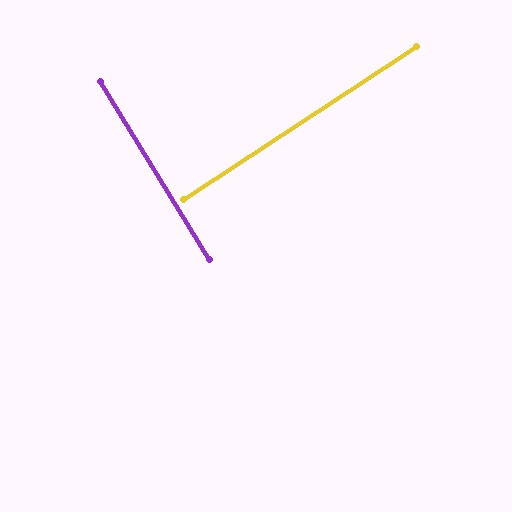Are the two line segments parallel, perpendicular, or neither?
Perpendicular — they meet at approximately 88°.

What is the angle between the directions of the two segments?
Approximately 88 degrees.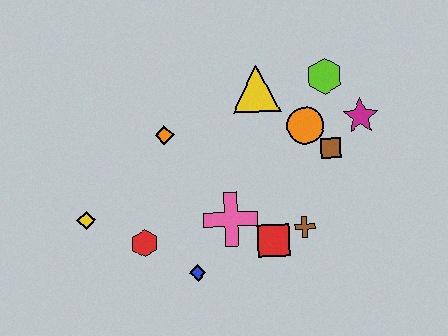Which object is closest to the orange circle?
The brown square is closest to the orange circle.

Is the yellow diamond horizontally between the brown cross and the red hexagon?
No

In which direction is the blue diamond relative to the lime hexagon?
The blue diamond is below the lime hexagon.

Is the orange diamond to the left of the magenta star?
Yes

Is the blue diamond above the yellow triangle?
No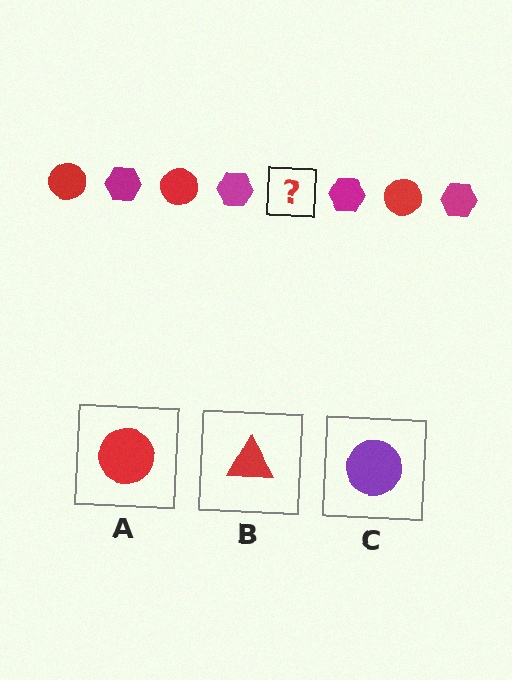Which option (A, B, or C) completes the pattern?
A.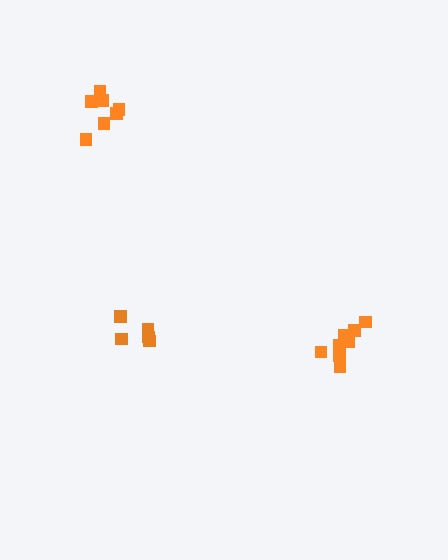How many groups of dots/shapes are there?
There are 3 groups.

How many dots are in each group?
Group 1: 5 dots, Group 2: 8 dots, Group 3: 7 dots (20 total).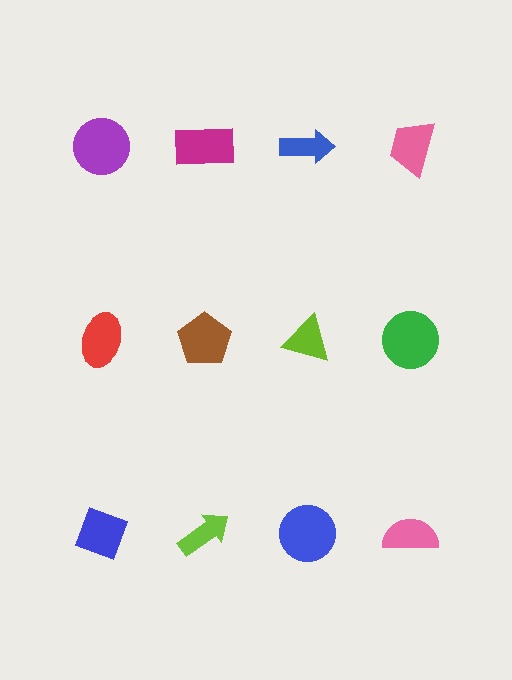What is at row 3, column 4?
A pink semicircle.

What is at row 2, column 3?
A lime triangle.